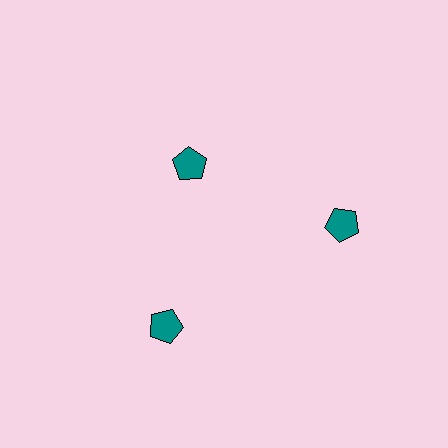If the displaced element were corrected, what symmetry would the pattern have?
It would have 3-fold rotational symmetry — the pattern would map onto itself every 120 degrees.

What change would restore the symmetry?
The symmetry would be restored by moving it outward, back onto the ring so that all 3 pentagons sit at equal angles and equal distance from the center.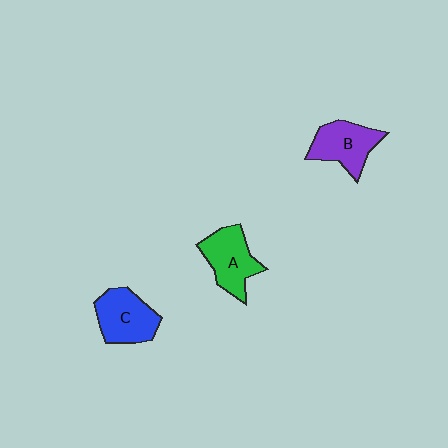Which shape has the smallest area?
Shape B (purple).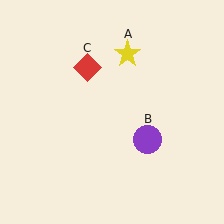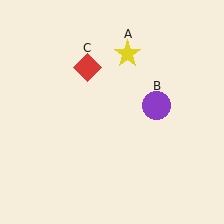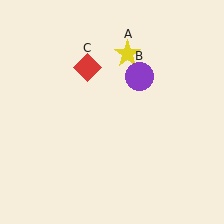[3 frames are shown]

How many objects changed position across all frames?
1 object changed position: purple circle (object B).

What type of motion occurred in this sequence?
The purple circle (object B) rotated counterclockwise around the center of the scene.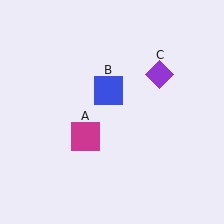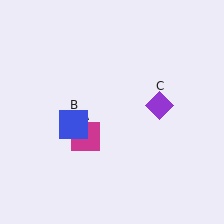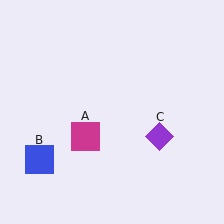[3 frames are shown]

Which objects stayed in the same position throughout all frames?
Magenta square (object A) remained stationary.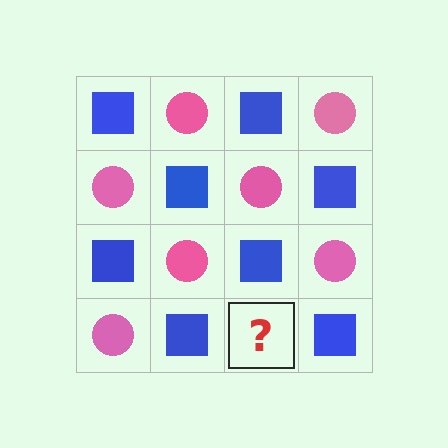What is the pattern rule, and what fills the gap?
The rule is that it alternates blue square and pink circle in a checkerboard pattern. The gap should be filled with a pink circle.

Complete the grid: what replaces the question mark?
The question mark should be replaced with a pink circle.